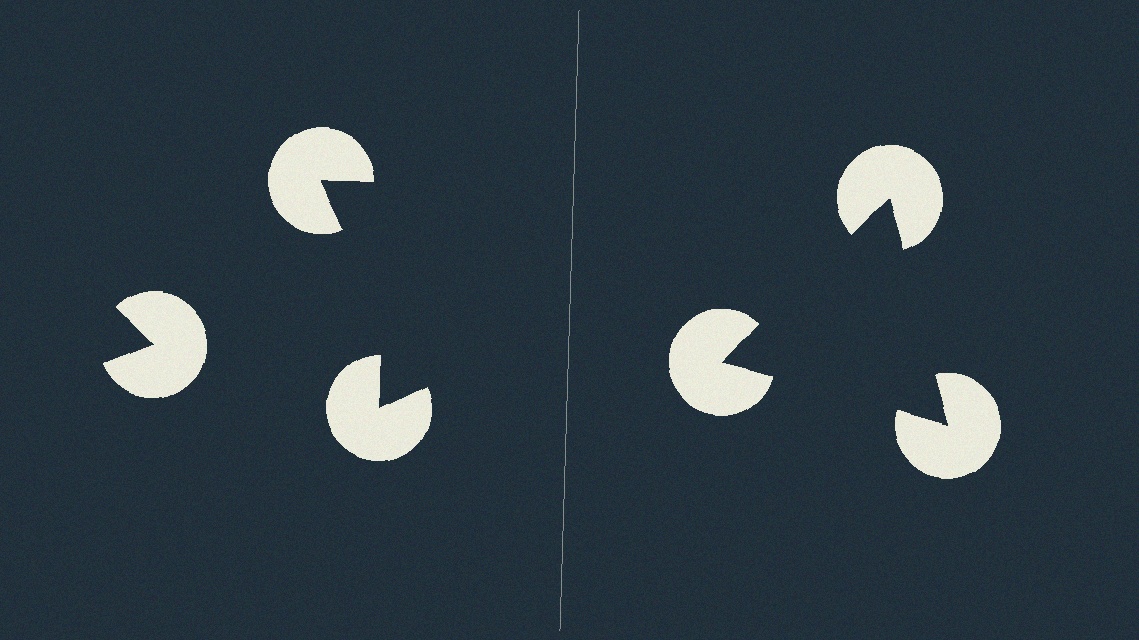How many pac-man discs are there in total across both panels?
6 — 3 on each side.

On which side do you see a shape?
An illusory triangle appears on the right side. On the left side the wedge cuts are rotated, so no coherent shape forms.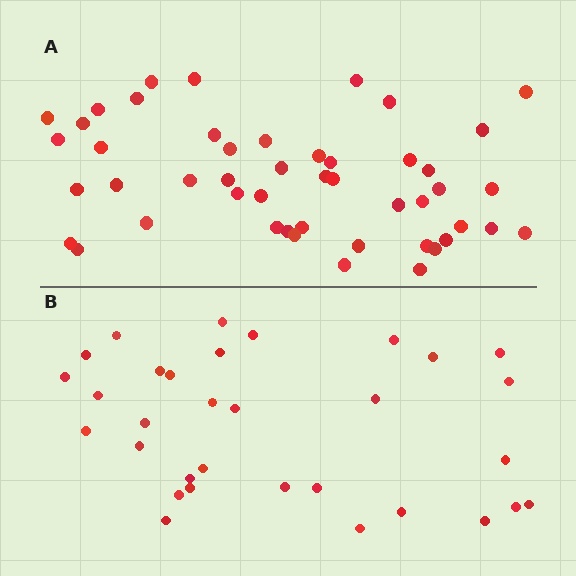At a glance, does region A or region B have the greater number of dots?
Region A (the top region) has more dots.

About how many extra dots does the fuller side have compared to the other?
Region A has approximately 15 more dots than region B.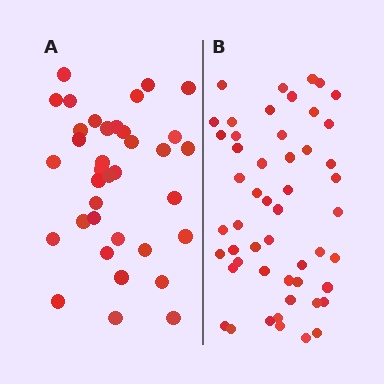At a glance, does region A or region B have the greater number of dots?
Region B (the right region) has more dots.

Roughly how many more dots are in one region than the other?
Region B has approximately 15 more dots than region A.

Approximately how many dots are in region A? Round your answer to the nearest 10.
About 40 dots. (The exact count is 36, which rounds to 40.)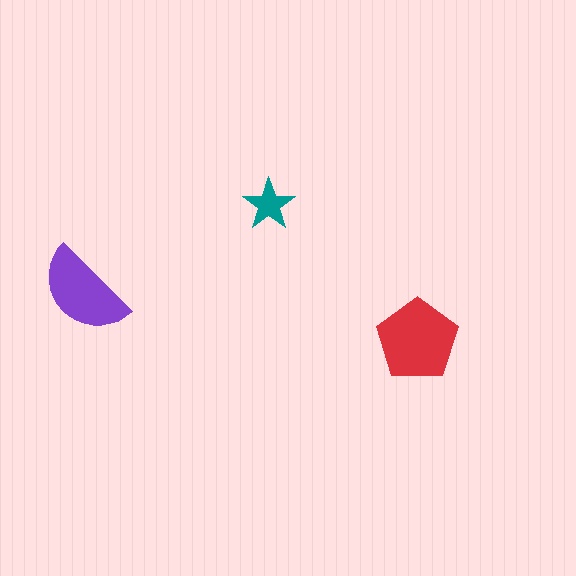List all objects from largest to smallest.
The red pentagon, the purple semicircle, the teal star.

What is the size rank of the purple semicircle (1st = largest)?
2nd.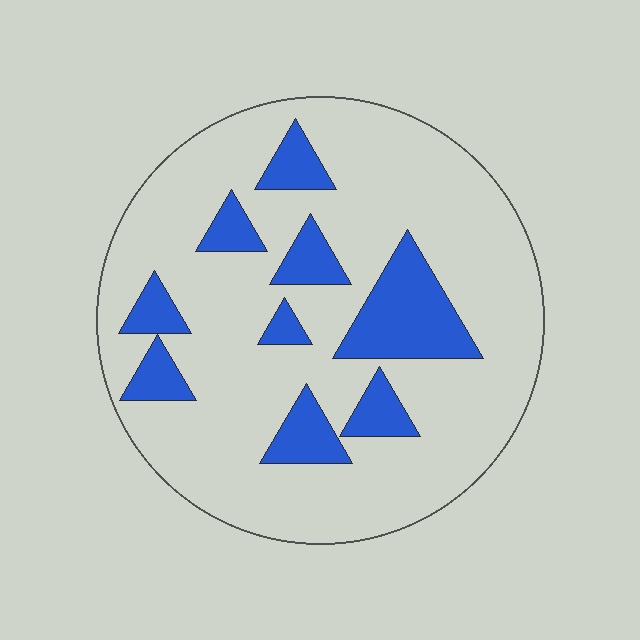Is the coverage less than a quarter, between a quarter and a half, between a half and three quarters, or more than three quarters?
Less than a quarter.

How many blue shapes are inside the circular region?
9.